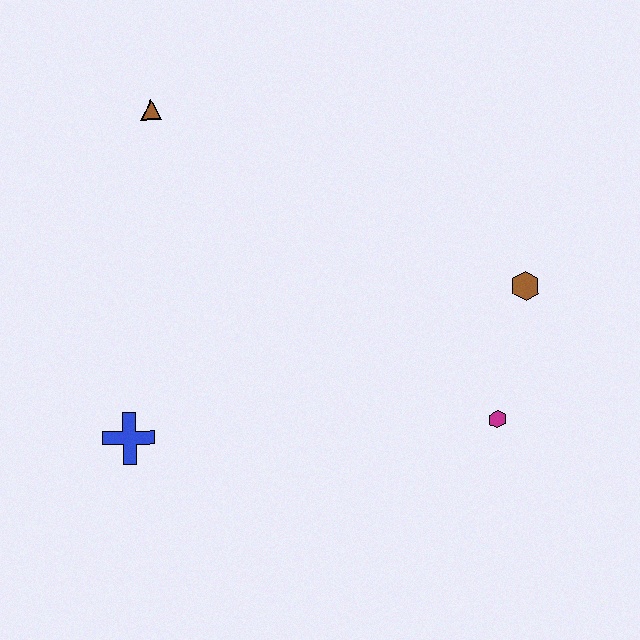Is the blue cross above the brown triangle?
No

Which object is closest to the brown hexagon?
The magenta hexagon is closest to the brown hexagon.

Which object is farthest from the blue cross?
The brown hexagon is farthest from the blue cross.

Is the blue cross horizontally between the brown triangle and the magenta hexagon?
No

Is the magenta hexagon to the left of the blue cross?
No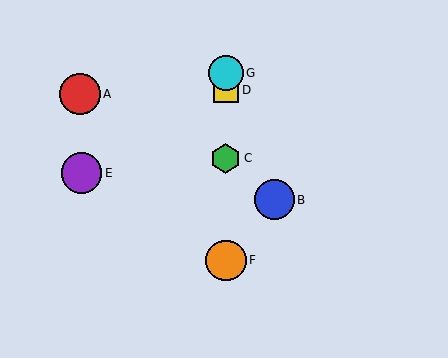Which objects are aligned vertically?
Objects C, D, F, G are aligned vertically.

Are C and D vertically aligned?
Yes, both are at x≈226.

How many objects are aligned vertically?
4 objects (C, D, F, G) are aligned vertically.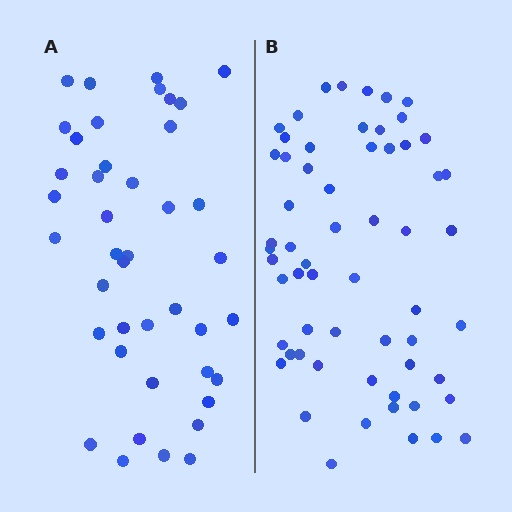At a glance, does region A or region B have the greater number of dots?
Region B (the right region) has more dots.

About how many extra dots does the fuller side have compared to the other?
Region B has approximately 20 more dots than region A.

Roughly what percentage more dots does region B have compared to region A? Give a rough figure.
About 45% more.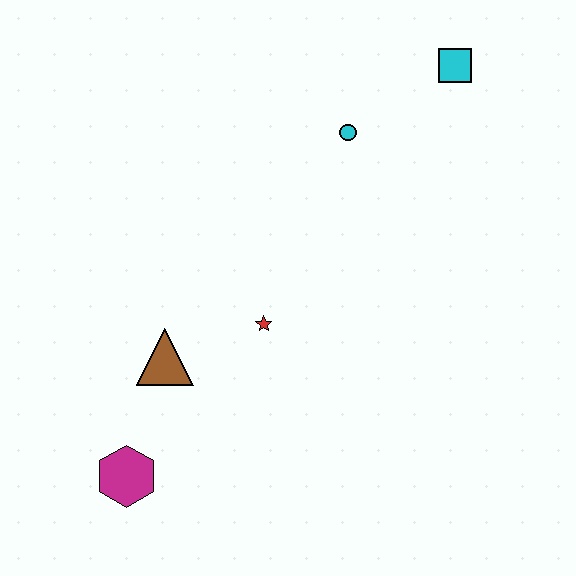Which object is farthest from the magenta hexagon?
The cyan square is farthest from the magenta hexagon.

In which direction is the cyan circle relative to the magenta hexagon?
The cyan circle is above the magenta hexagon.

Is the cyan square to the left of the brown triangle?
No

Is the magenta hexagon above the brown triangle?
No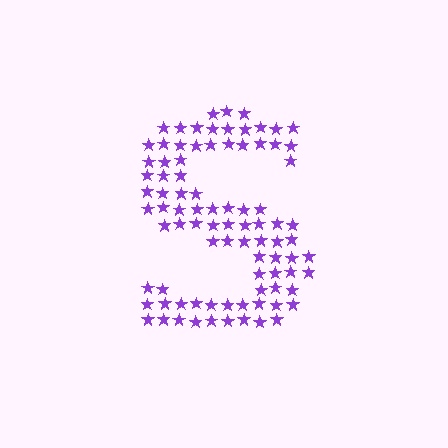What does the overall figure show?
The overall figure shows the letter S.